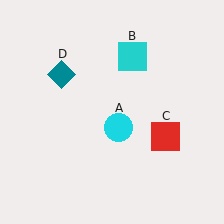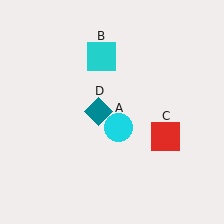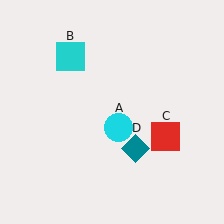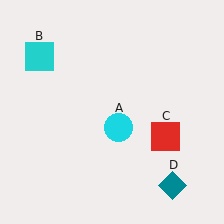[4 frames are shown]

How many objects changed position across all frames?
2 objects changed position: cyan square (object B), teal diamond (object D).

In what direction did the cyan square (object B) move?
The cyan square (object B) moved left.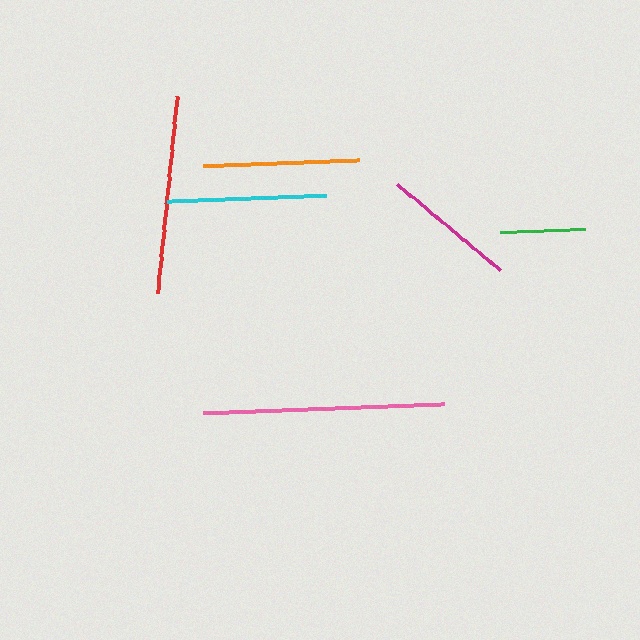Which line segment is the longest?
The pink line is the longest at approximately 241 pixels.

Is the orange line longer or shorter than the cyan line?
The cyan line is longer than the orange line.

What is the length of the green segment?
The green segment is approximately 85 pixels long.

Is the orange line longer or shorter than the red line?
The red line is longer than the orange line.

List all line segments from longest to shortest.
From longest to shortest: pink, red, cyan, orange, magenta, green.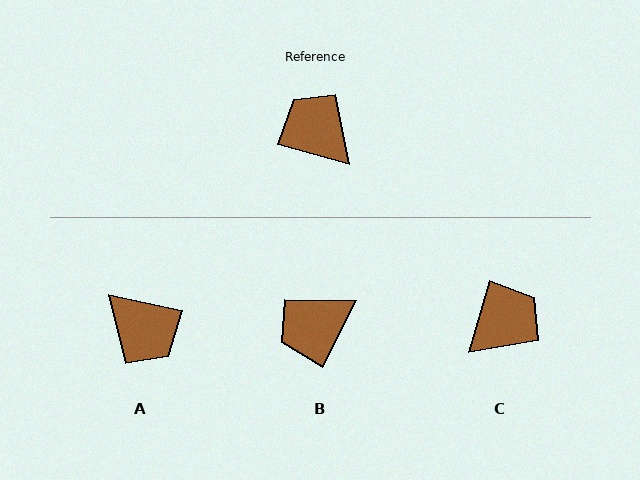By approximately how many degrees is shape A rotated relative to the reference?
Approximately 177 degrees clockwise.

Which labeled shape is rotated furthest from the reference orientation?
A, about 177 degrees away.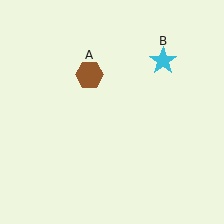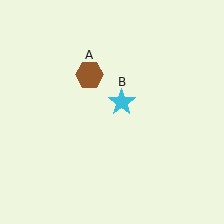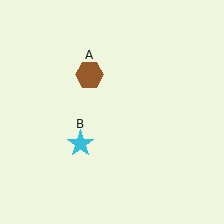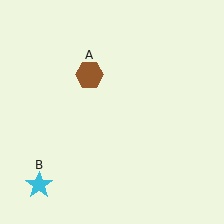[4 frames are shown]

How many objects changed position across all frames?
1 object changed position: cyan star (object B).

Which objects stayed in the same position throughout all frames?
Brown hexagon (object A) remained stationary.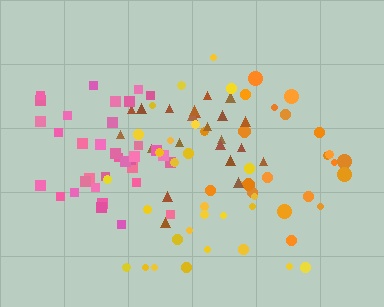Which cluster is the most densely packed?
Pink.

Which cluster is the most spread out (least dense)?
Yellow.